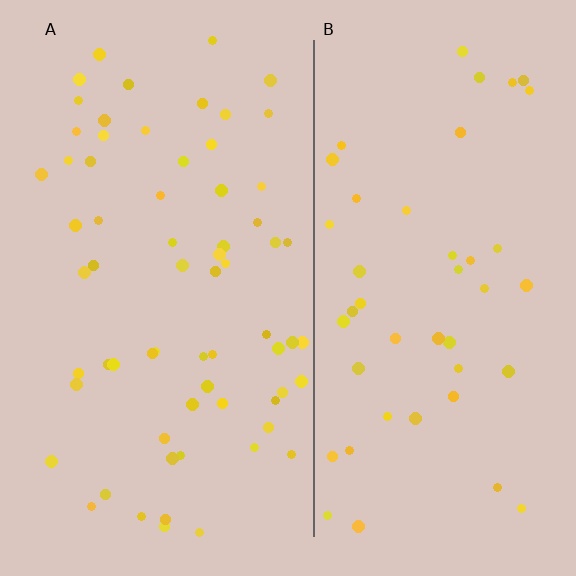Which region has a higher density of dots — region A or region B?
A (the left).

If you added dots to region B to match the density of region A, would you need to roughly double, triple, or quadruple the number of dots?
Approximately double.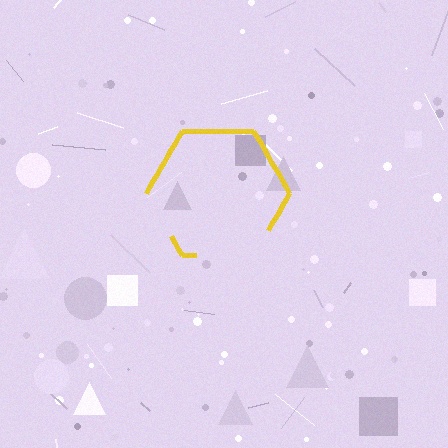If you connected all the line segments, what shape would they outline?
They would outline a hexagon.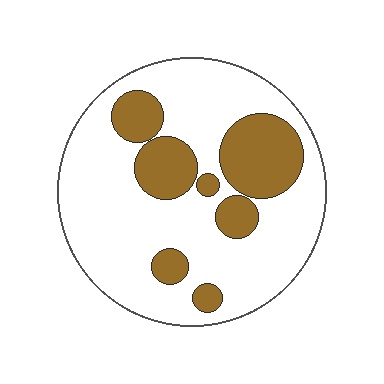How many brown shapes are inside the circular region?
7.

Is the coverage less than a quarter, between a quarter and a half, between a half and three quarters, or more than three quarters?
Between a quarter and a half.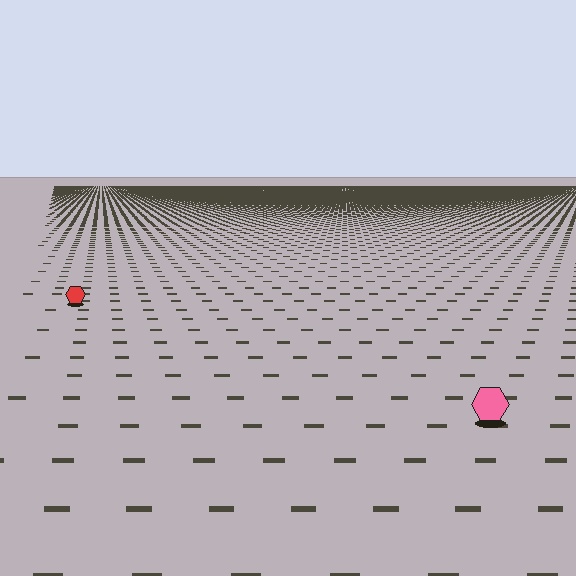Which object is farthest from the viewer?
The red hexagon is farthest from the viewer. It appears smaller and the ground texture around it is denser.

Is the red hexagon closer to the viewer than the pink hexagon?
No. The pink hexagon is closer — you can tell from the texture gradient: the ground texture is coarser near it.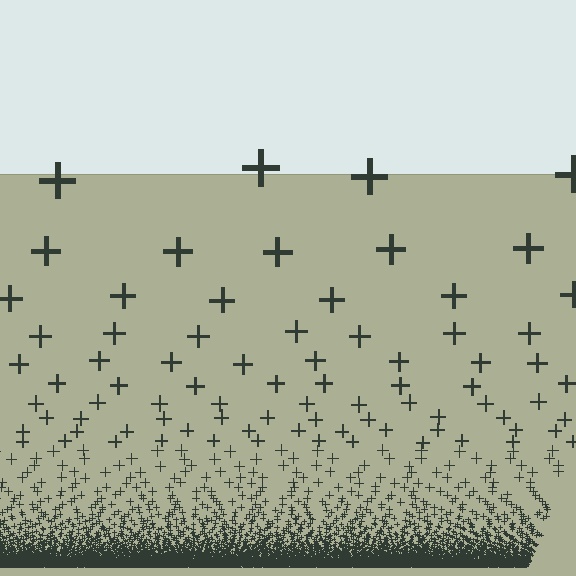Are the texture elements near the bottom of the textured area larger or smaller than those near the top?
Smaller. The gradient is inverted — elements near the bottom are smaller and denser.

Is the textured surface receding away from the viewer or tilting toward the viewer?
The surface appears to tilt toward the viewer. Texture elements get larger and sparser toward the top.